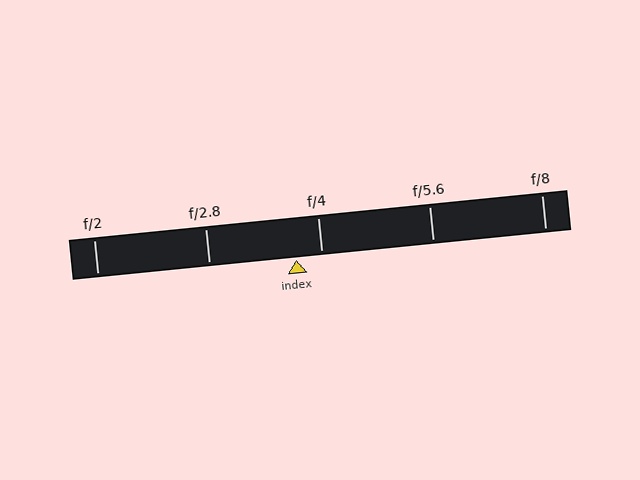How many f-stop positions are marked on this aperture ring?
There are 5 f-stop positions marked.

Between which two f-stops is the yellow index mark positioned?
The index mark is between f/2.8 and f/4.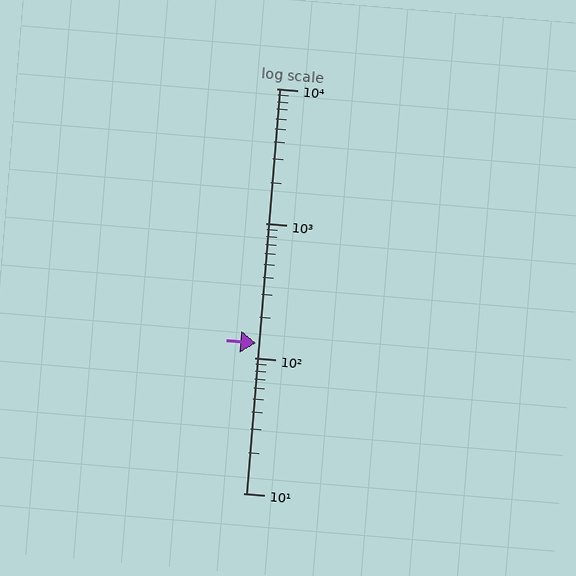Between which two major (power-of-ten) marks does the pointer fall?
The pointer is between 100 and 1000.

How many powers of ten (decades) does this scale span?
The scale spans 3 decades, from 10 to 10000.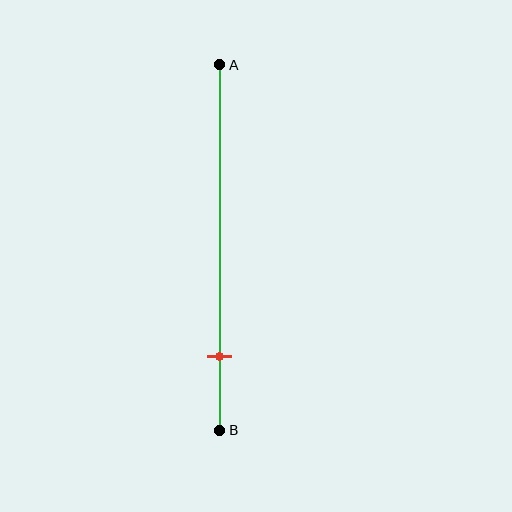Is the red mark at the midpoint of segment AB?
No, the mark is at about 80% from A, not at the 50% midpoint.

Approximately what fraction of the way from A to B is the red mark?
The red mark is approximately 80% of the way from A to B.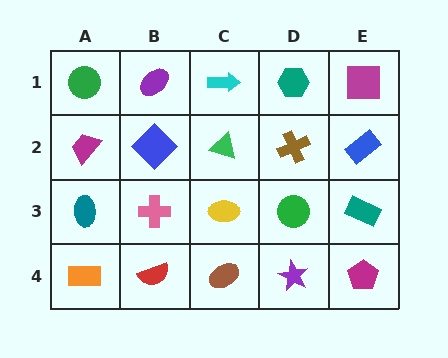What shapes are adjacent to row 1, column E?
A blue rectangle (row 2, column E), a teal hexagon (row 1, column D).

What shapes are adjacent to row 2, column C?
A cyan arrow (row 1, column C), a yellow ellipse (row 3, column C), a blue diamond (row 2, column B), a brown cross (row 2, column D).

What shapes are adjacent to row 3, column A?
A magenta trapezoid (row 2, column A), an orange rectangle (row 4, column A), a pink cross (row 3, column B).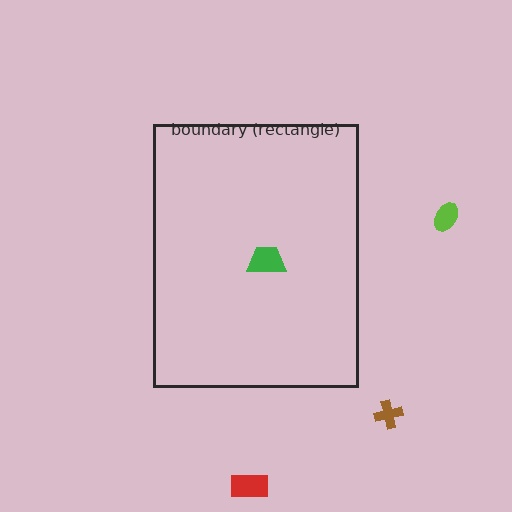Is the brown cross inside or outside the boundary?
Outside.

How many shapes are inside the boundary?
1 inside, 3 outside.